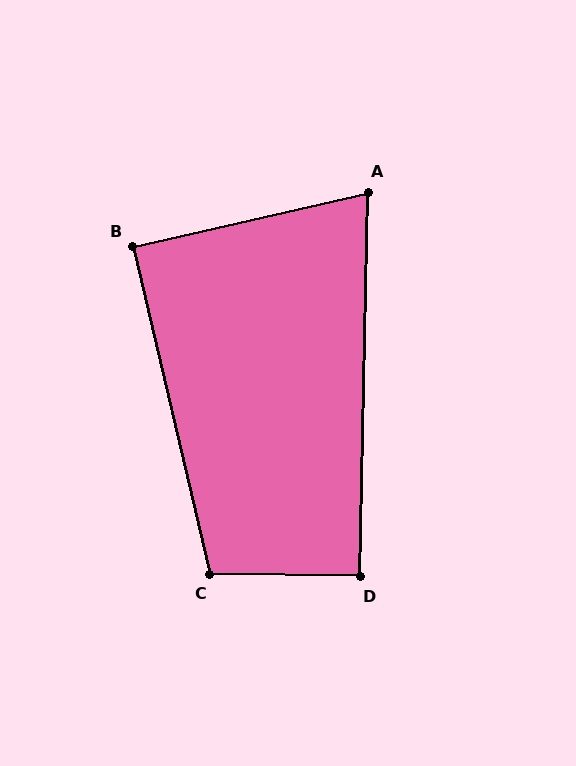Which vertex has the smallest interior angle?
A, at approximately 76 degrees.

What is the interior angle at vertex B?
Approximately 90 degrees (approximately right).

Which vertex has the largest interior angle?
C, at approximately 104 degrees.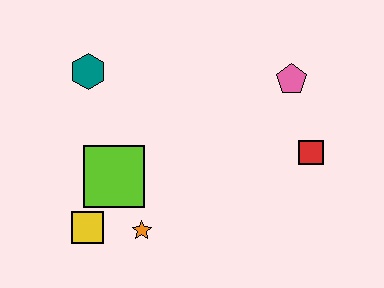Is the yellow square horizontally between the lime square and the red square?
No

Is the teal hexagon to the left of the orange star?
Yes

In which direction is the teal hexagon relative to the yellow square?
The teal hexagon is above the yellow square.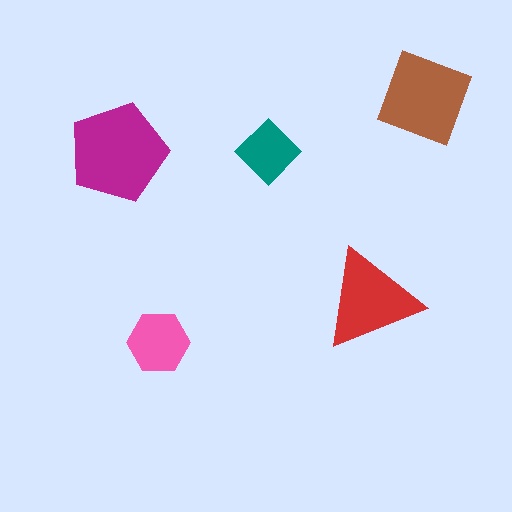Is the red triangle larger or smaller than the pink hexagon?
Larger.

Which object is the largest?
The magenta pentagon.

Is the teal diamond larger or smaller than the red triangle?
Smaller.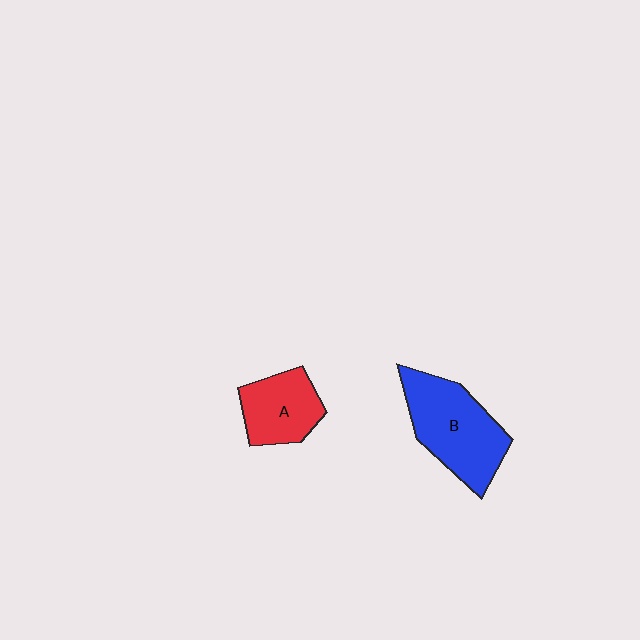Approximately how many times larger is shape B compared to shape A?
Approximately 1.6 times.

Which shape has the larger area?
Shape B (blue).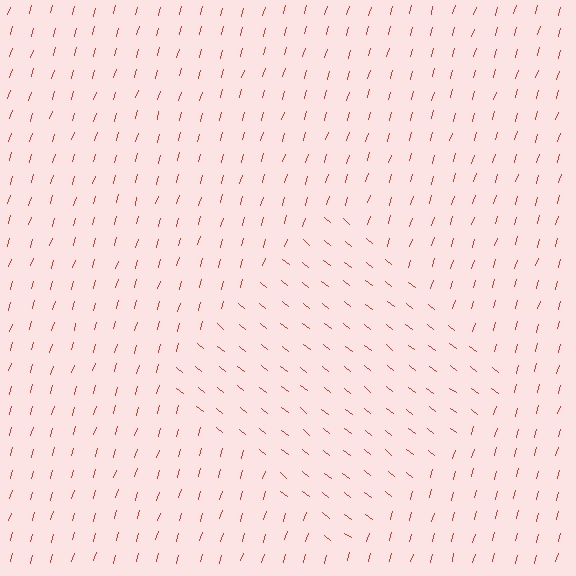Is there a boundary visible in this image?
Yes, there is a texture boundary formed by a change in line orientation.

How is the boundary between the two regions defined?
The boundary is defined purely by a change in line orientation (approximately 68 degrees difference). All lines are the same color and thickness.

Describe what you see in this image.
The image is filled with small red line segments. A diamond region in the image has lines oriented differently from the surrounding lines, creating a visible texture boundary.